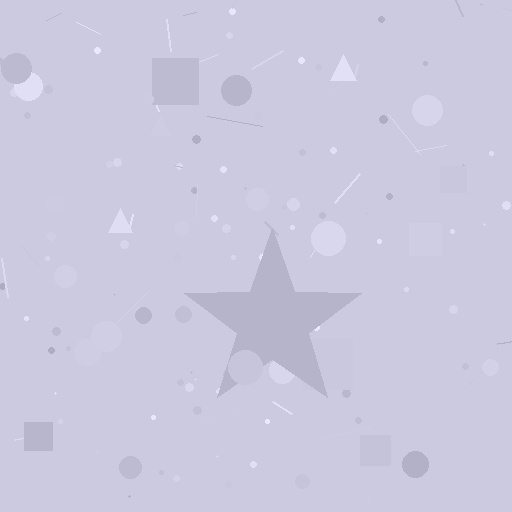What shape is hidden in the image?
A star is hidden in the image.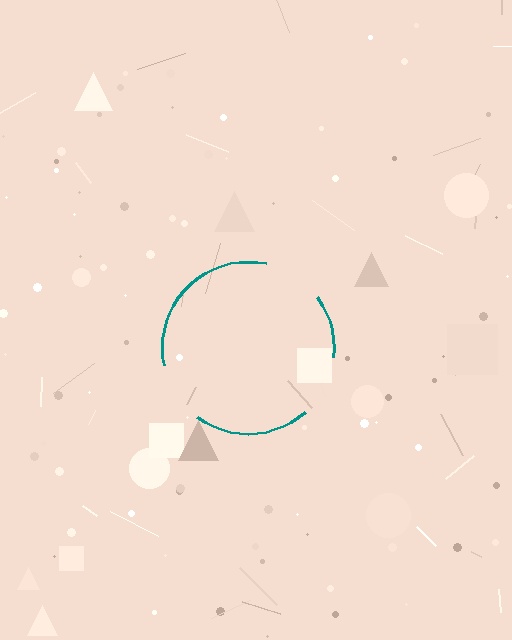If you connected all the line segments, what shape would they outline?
They would outline a circle.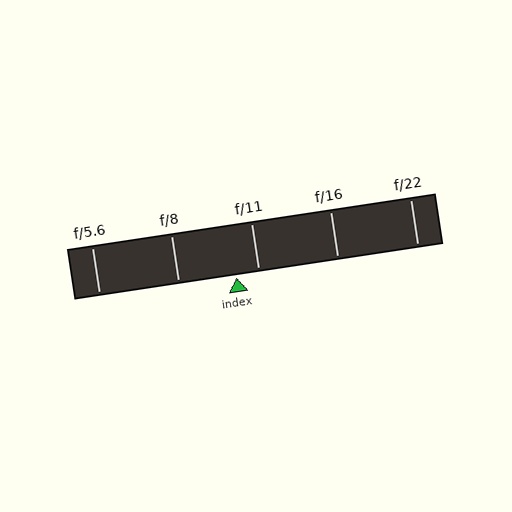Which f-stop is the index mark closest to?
The index mark is closest to f/11.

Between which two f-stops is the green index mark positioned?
The index mark is between f/8 and f/11.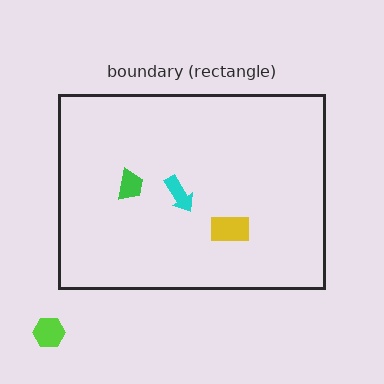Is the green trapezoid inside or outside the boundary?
Inside.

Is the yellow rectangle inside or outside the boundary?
Inside.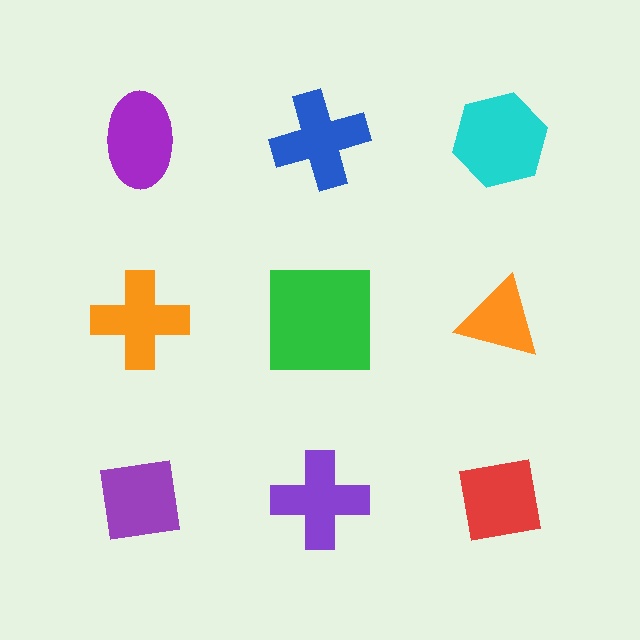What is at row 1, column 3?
A cyan hexagon.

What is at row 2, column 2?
A green square.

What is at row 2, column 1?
An orange cross.